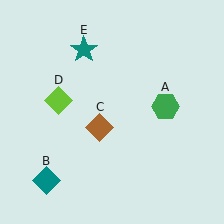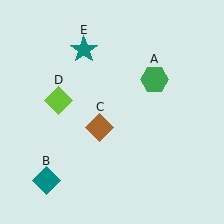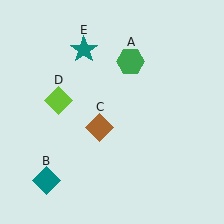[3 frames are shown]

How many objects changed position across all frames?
1 object changed position: green hexagon (object A).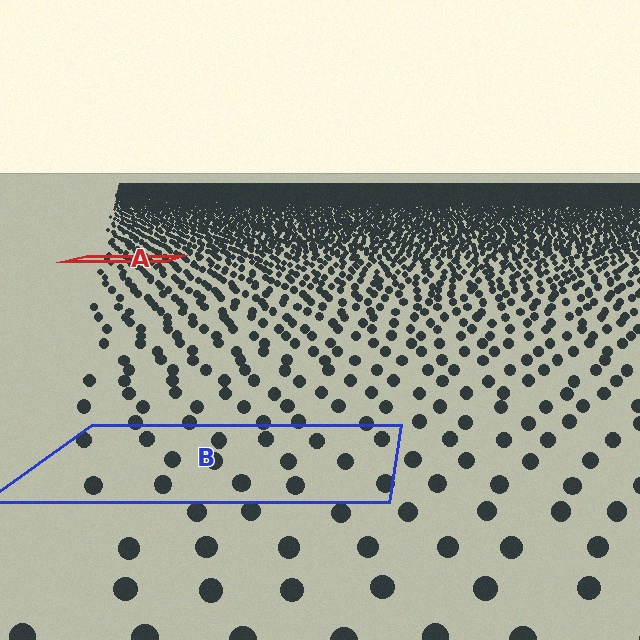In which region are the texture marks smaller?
The texture marks are smaller in region A, because it is farther away.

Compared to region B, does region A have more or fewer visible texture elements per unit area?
Region A has more texture elements per unit area — they are packed more densely because it is farther away.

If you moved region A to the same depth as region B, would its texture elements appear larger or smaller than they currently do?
They would appear larger. At a closer depth, the same texture elements are projected at a bigger on-screen size.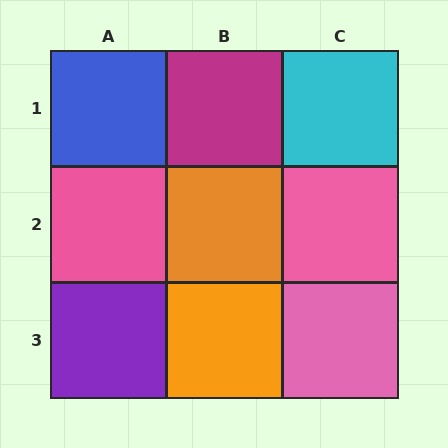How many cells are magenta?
1 cell is magenta.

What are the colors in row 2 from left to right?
Pink, orange, pink.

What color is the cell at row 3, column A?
Purple.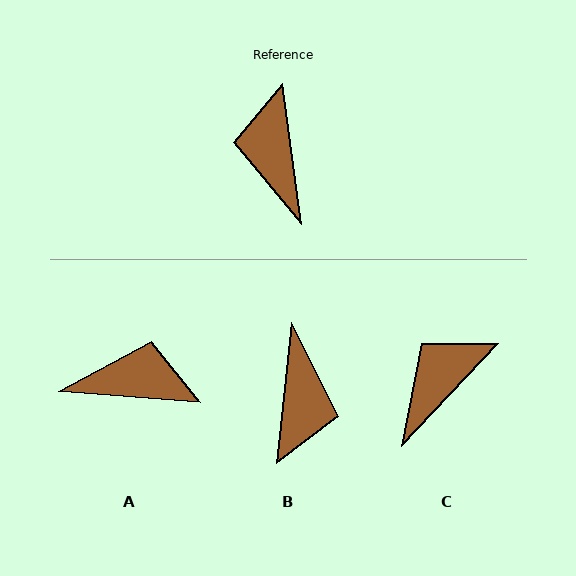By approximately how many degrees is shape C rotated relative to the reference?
Approximately 51 degrees clockwise.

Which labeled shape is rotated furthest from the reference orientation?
B, about 167 degrees away.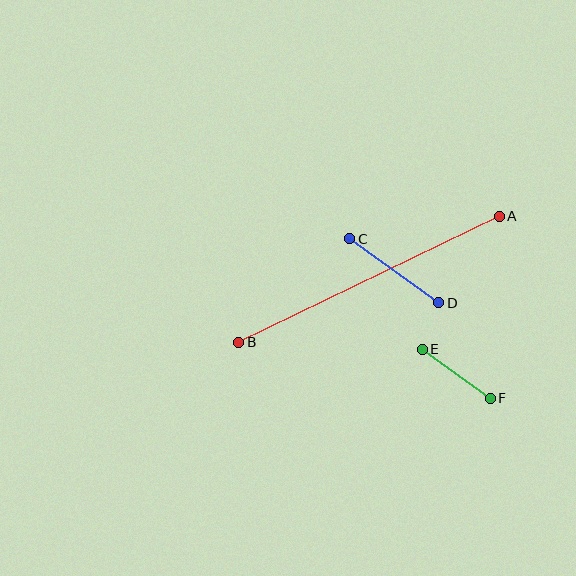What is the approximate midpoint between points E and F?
The midpoint is at approximately (456, 374) pixels.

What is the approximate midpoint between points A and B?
The midpoint is at approximately (369, 279) pixels.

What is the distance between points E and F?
The distance is approximately 84 pixels.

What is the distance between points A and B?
The distance is approximately 289 pixels.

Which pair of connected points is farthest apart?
Points A and B are farthest apart.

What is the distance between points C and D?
The distance is approximately 109 pixels.